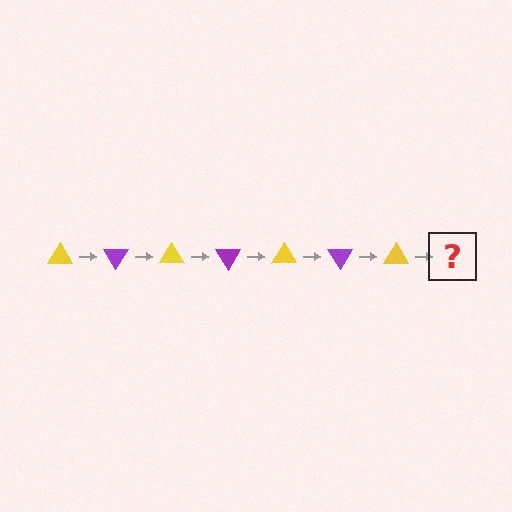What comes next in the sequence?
The next element should be a purple triangle, rotated 420 degrees from the start.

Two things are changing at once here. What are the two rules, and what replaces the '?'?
The two rules are that it rotates 60 degrees each step and the color cycles through yellow and purple. The '?' should be a purple triangle, rotated 420 degrees from the start.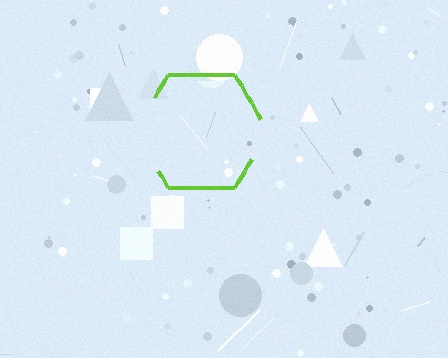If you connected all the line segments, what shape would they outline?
They would outline a hexagon.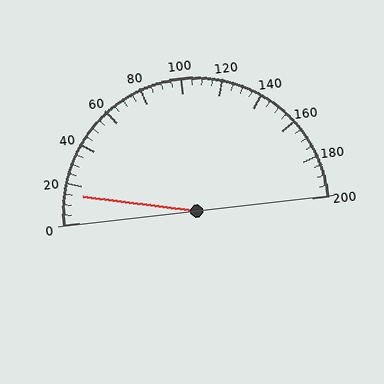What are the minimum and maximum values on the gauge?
The gauge ranges from 0 to 200.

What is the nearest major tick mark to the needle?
The nearest major tick mark is 20.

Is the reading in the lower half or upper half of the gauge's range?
The reading is in the lower half of the range (0 to 200).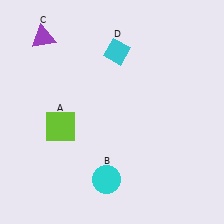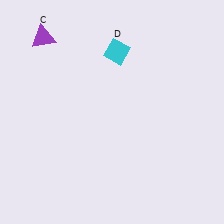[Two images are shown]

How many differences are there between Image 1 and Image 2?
There are 2 differences between the two images.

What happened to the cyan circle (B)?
The cyan circle (B) was removed in Image 2. It was in the bottom-left area of Image 1.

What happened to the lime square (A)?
The lime square (A) was removed in Image 2. It was in the bottom-left area of Image 1.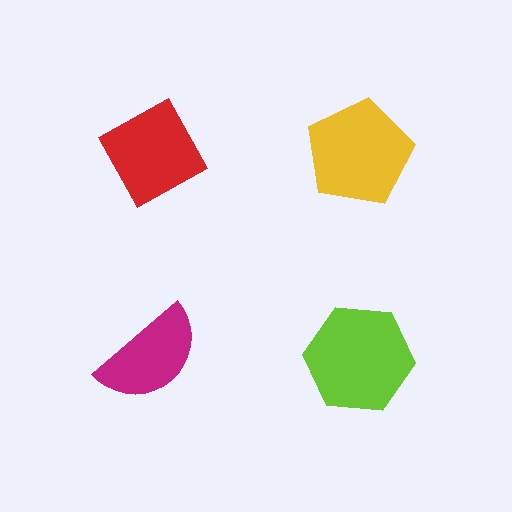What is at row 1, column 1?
A red diamond.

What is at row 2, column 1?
A magenta semicircle.